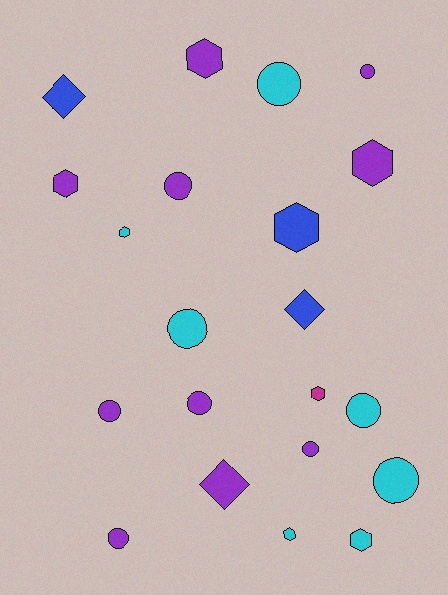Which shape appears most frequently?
Circle, with 10 objects.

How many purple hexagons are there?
There are 3 purple hexagons.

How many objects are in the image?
There are 21 objects.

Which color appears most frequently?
Purple, with 10 objects.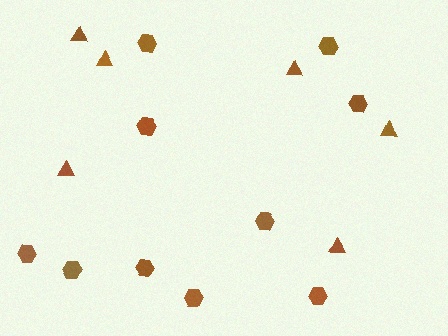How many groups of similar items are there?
There are 2 groups: one group of triangles (6) and one group of hexagons (10).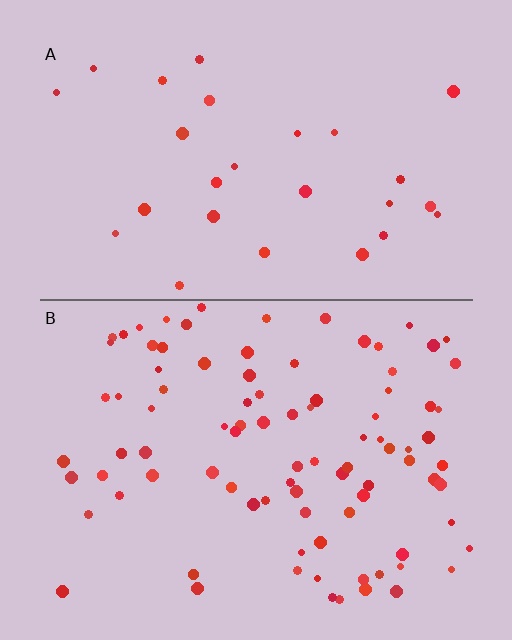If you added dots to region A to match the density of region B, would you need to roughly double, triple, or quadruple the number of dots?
Approximately triple.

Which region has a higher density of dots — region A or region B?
B (the bottom).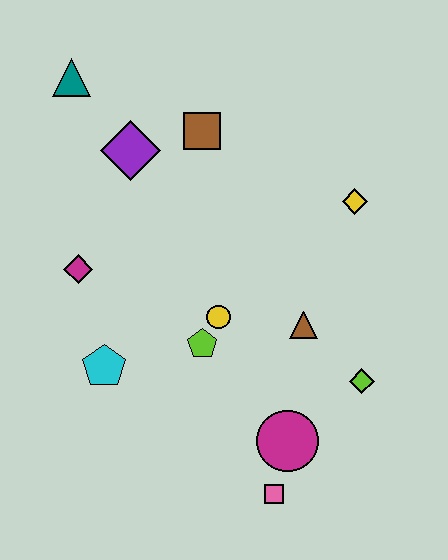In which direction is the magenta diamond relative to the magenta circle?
The magenta diamond is to the left of the magenta circle.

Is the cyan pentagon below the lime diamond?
No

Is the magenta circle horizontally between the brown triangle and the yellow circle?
Yes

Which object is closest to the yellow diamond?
The brown triangle is closest to the yellow diamond.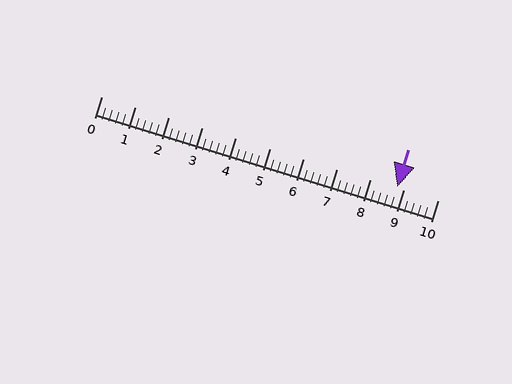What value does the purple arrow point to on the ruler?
The purple arrow points to approximately 8.8.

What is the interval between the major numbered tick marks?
The major tick marks are spaced 1 units apart.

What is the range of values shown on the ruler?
The ruler shows values from 0 to 10.